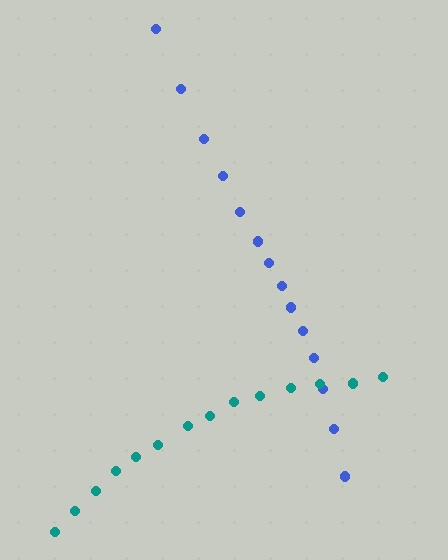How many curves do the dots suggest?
There are 2 distinct paths.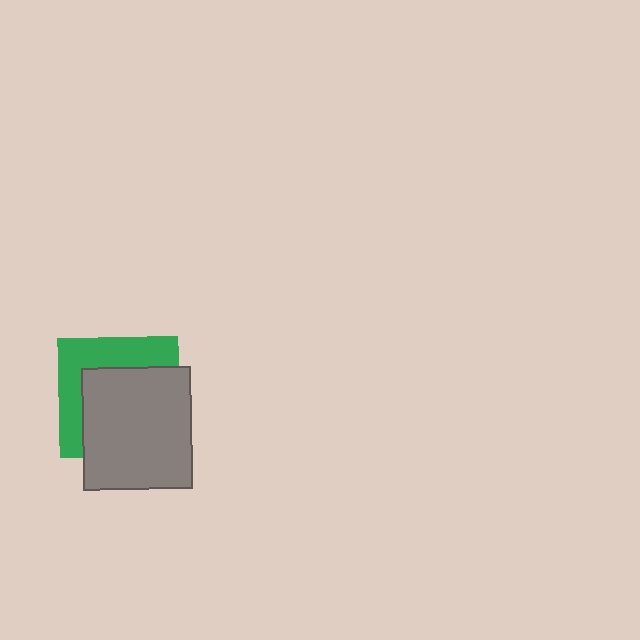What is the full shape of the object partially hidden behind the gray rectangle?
The partially hidden object is a green square.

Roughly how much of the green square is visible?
A small part of it is visible (roughly 39%).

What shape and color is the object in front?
The object in front is a gray rectangle.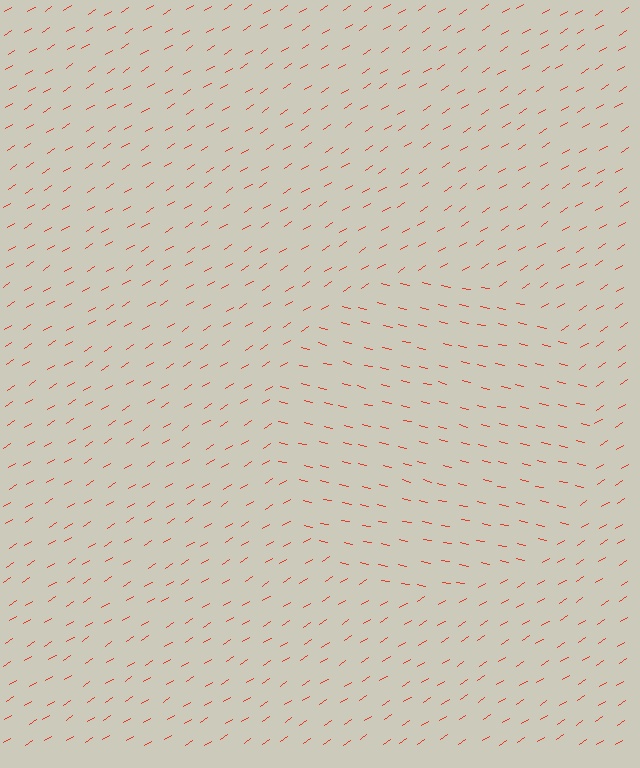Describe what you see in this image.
The image is filled with small red line segments. A circle region in the image has lines oriented differently from the surrounding lines, creating a visible texture boundary.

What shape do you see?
I see a circle.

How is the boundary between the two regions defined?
The boundary is defined purely by a change in line orientation (approximately 45 degrees difference). All lines are the same color and thickness.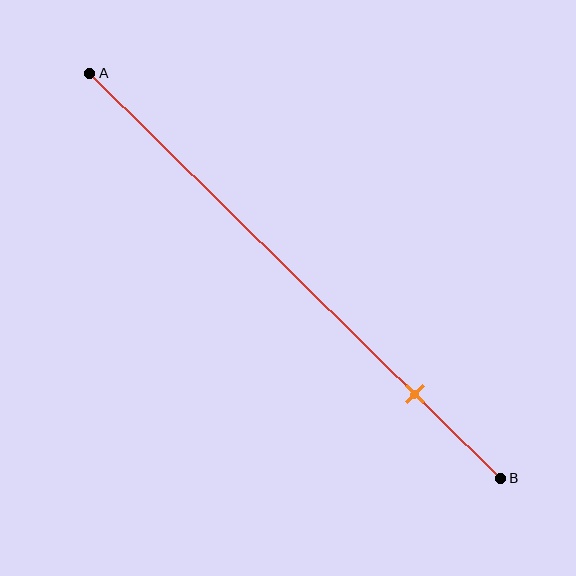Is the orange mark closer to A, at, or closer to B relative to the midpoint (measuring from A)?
The orange mark is closer to point B than the midpoint of segment AB.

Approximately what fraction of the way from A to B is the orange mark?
The orange mark is approximately 80% of the way from A to B.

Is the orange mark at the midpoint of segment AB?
No, the mark is at about 80% from A, not at the 50% midpoint.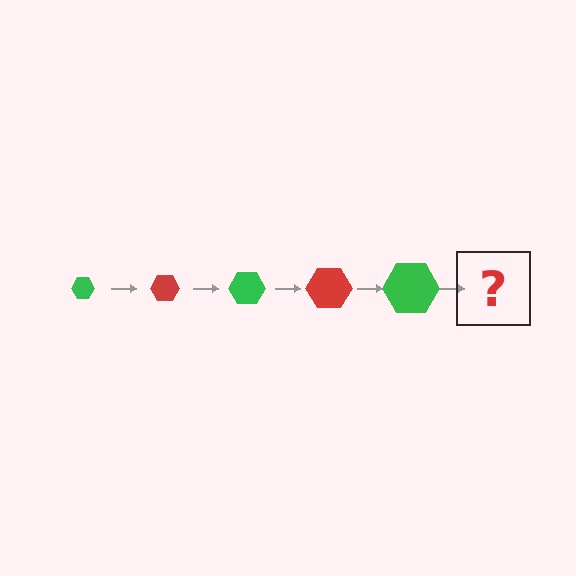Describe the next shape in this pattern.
It should be a red hexagon, larger than the previous one.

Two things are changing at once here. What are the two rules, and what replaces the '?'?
The two rules are that the hexagon grows larger each step and the color cycles through green and red. The '?' should be a red hexagon, larger than the previous one.